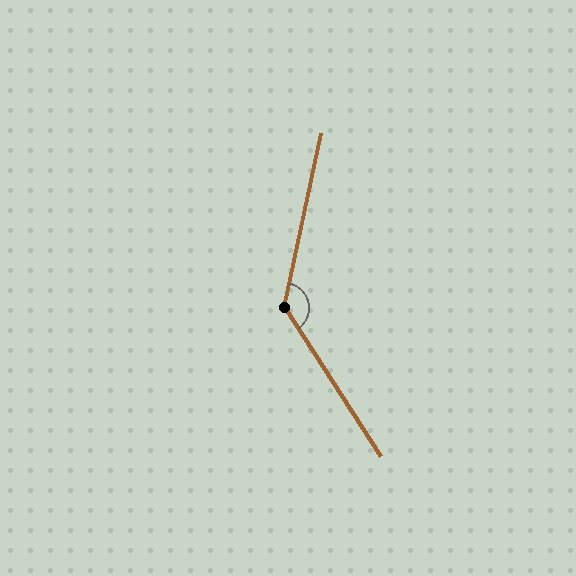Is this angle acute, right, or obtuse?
It is obtuse.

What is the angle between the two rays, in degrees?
Approximately 135 degrees.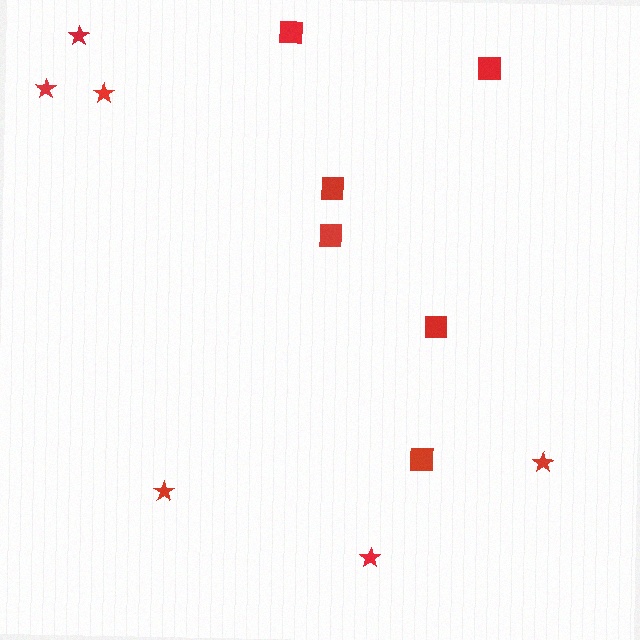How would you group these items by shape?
There are 2 groups: one group of stars (6) and one group of squares (6).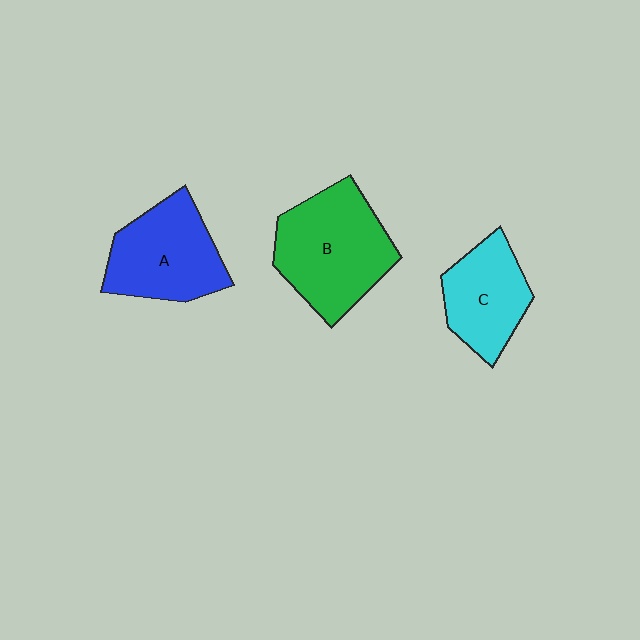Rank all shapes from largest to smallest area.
From largest to smallest: B (green), A (blue), C (cyan).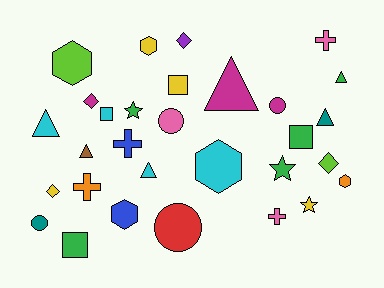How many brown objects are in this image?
There is 1 brown object.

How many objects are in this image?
There are 30 objects.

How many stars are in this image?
There are 3 stars.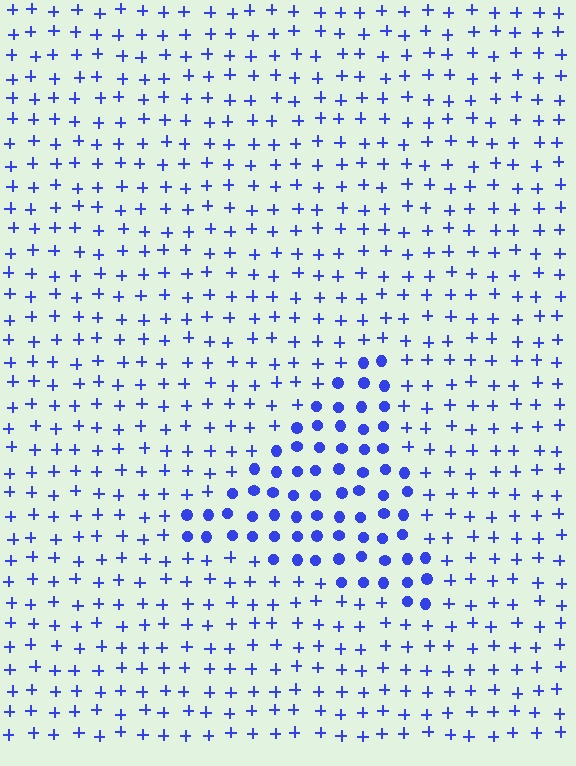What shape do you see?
I see a triangle.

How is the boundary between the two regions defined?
The boundary is defined by a change in element shape: circles inside vs. plus signs outside. All elements share the same color and spacing.